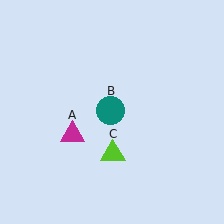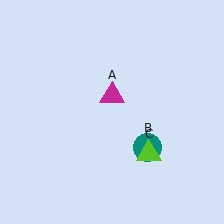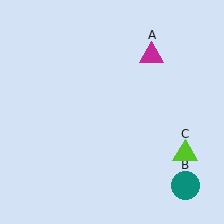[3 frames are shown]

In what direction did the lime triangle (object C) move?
The lime triangle (object C) moved right.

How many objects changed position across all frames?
3 objects changed position: magenta triangle (object A), teal circle (object B), lime triangle (object C).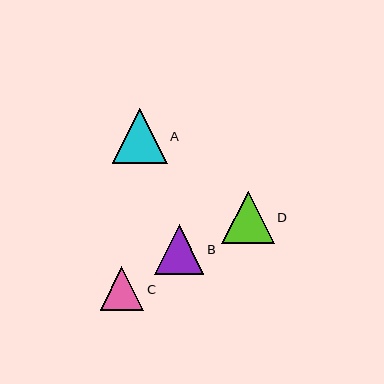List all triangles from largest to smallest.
From largest to smallest: A, D, B, C.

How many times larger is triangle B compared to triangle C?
Triangle B is approximately 1.1 times the size of triangle C.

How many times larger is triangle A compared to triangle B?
Triangle A is approximately 1.1 times the size of triangle B.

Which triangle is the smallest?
Triangle C is the smallest with a size of approximately 44 pixels.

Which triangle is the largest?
Triangle A is the largest with a size of approximately 55 pixels.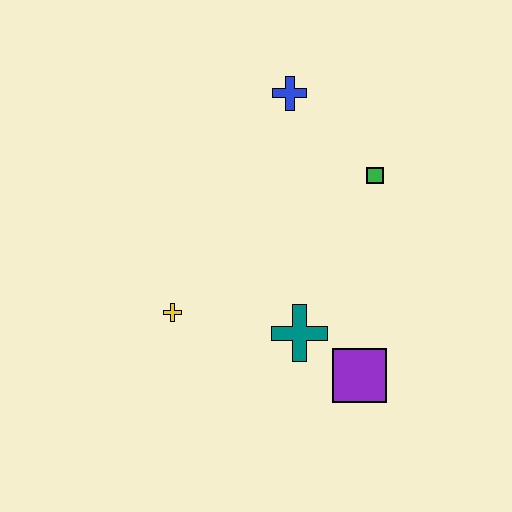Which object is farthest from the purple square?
The blue cross is farthest from the purple square.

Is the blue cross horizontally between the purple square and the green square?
No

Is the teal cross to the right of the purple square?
No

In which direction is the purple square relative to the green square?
The purple square is below the green square.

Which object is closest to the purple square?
The teal cross is closest to the purple square.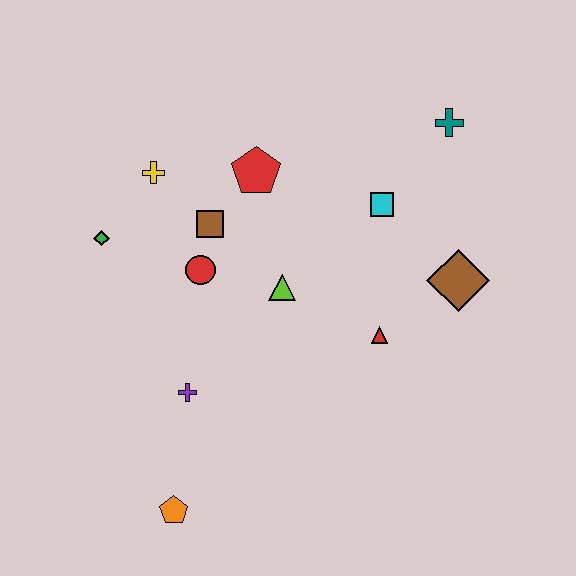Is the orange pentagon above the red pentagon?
No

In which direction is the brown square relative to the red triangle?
The brown square is to the left of the red triangle.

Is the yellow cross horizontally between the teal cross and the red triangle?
No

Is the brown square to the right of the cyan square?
No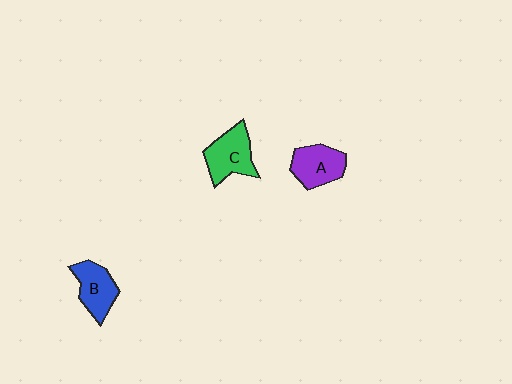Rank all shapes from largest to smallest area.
From largest to smallest: C (green), A (purple), B (blue).